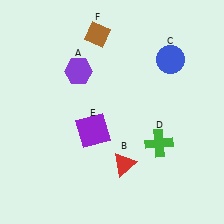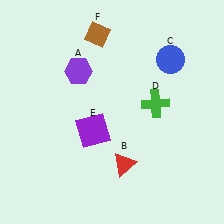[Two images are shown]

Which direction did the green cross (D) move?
The green cross (D) moved up.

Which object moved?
The green cross (D) moved up.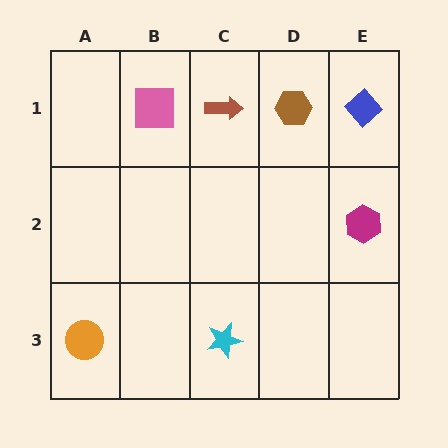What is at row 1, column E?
A blue diamond.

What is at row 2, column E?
A magenta hexagon.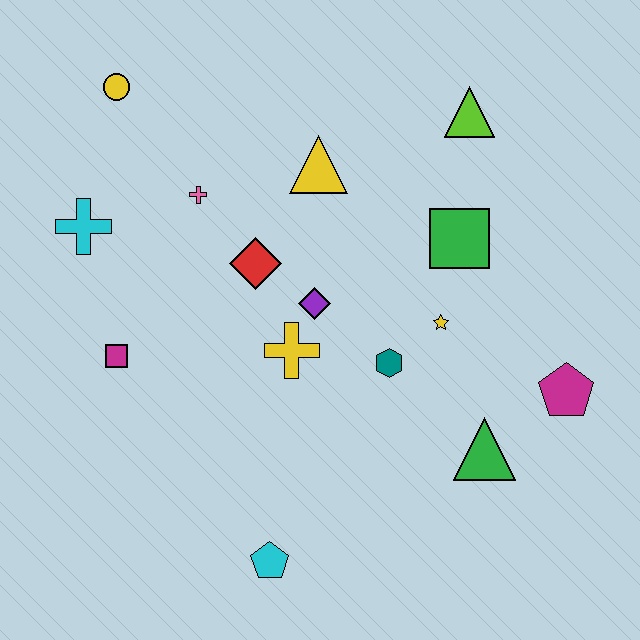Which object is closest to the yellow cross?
The purple diamond is closest to the yellow cross.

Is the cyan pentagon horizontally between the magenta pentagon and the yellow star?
No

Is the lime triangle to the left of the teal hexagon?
No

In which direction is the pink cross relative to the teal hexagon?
The pink cross is to the left of the teal hexagon.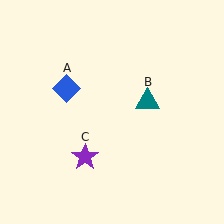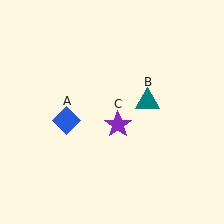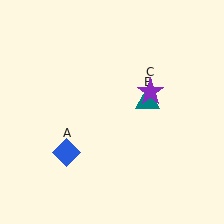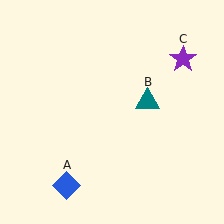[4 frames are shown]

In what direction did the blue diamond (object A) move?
The blue diamond (object A) moved down.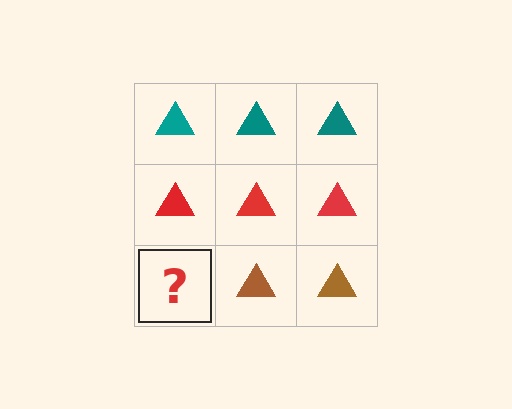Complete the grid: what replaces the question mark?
The question mark should be replaced with a brown triangle.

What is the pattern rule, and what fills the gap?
The rule is that each row has a consistent color. The gap should be filled with a brown triangle.